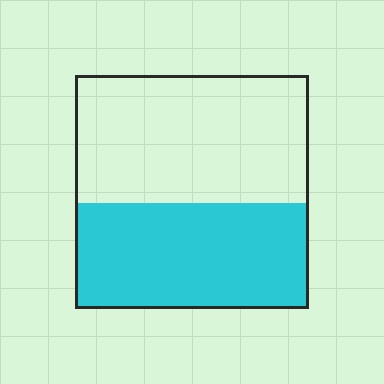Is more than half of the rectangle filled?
No.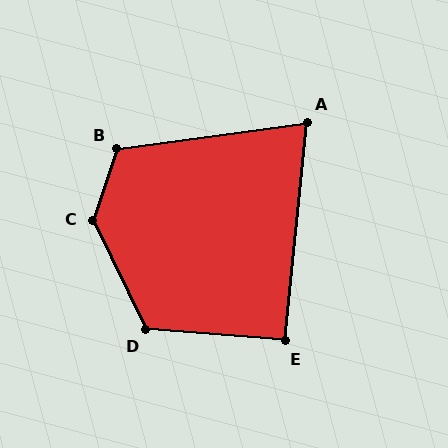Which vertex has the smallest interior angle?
A, at approximately 77 degrees.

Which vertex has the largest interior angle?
C, at approximately 136 degrees.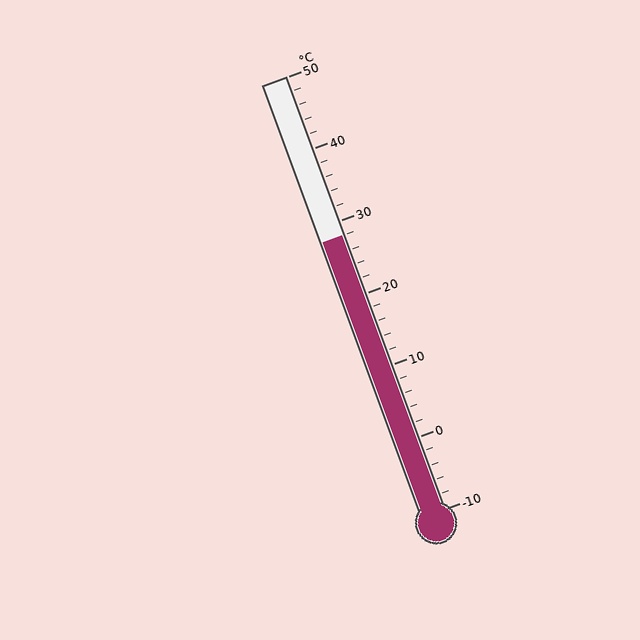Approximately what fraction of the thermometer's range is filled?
The thermometer is filled to approximately 65% of its range.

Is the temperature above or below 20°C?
The temperature is above 20°C.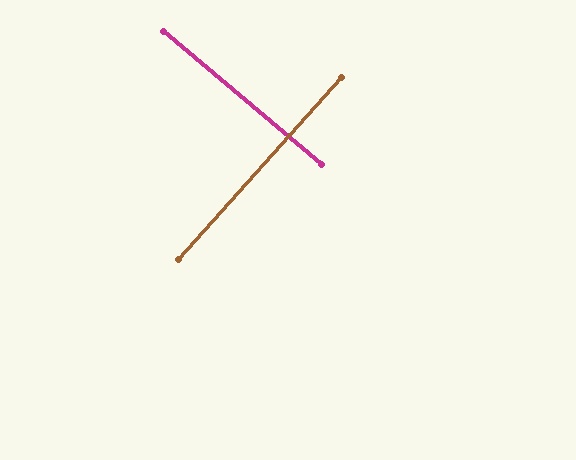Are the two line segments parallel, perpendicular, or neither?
Perpendicular — they meet at approximately 88°.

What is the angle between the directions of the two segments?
Approximately 88 degrees.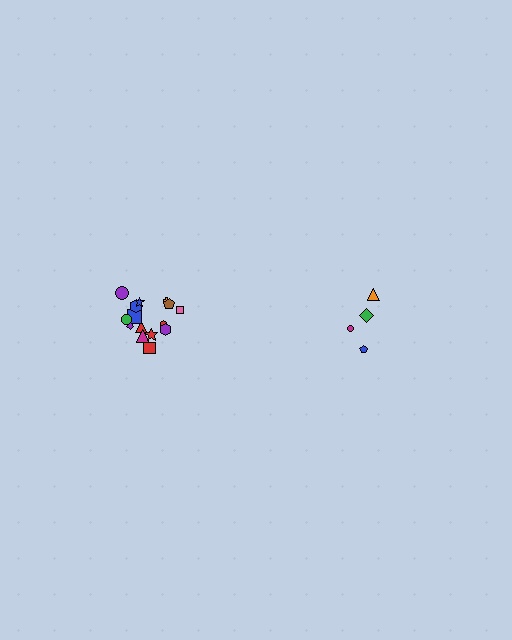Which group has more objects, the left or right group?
The left group.